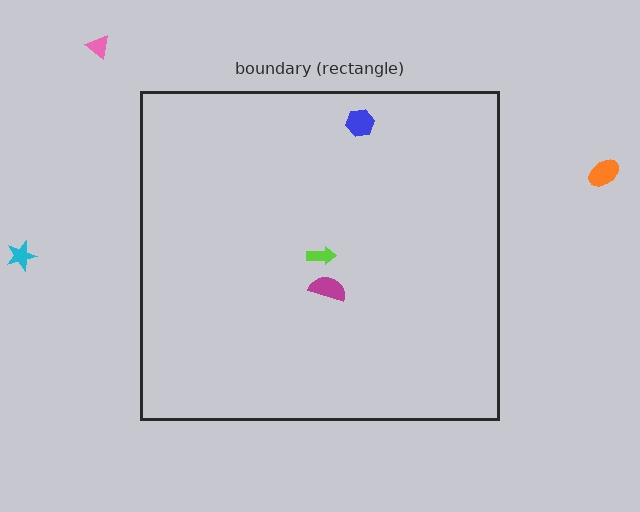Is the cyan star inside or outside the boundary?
Outside.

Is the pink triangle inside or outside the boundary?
Outside.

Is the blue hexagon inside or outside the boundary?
Inside.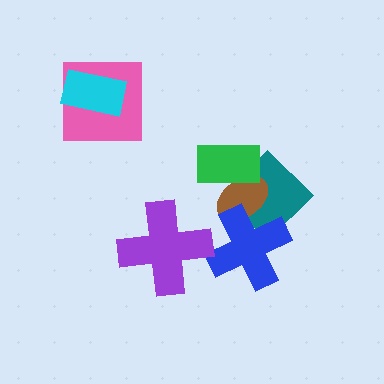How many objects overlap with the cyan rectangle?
1 object overlaps with the cyan rectangle.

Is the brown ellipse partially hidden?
Yes, it is partially covered by another shape.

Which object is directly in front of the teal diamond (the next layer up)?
The brown ellipse is directly in front of the teal diamond.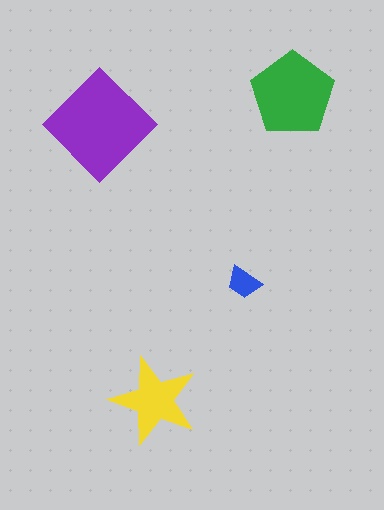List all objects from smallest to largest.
The blue trapezoid, the yellow star, the green pentagon, the purple diamond.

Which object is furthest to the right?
The green pentagon is rightmost.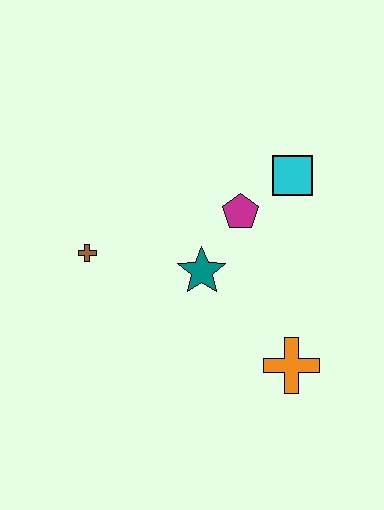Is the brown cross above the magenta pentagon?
No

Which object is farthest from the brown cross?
The orange cross is farthest from the brown cross.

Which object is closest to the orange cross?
The teal star is closest to the orange cross.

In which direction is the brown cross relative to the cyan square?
The brown cross is to the left of the cyan square.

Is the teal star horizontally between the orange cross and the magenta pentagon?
No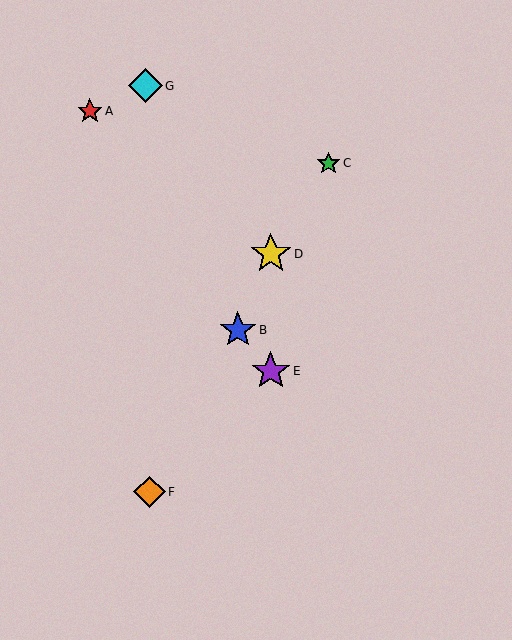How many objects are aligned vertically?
2 objects (D, E) are aligned vertically.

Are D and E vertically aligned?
Yes, both are at x≈271.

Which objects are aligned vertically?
Objects D, E are aligned vertically.